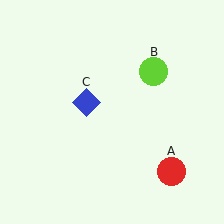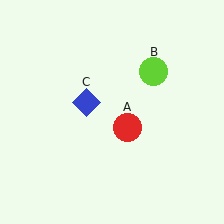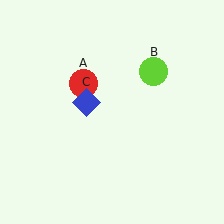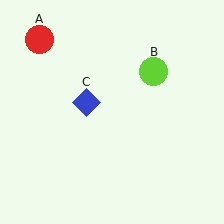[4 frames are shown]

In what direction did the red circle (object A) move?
The red circle (object A) moved up and to the left.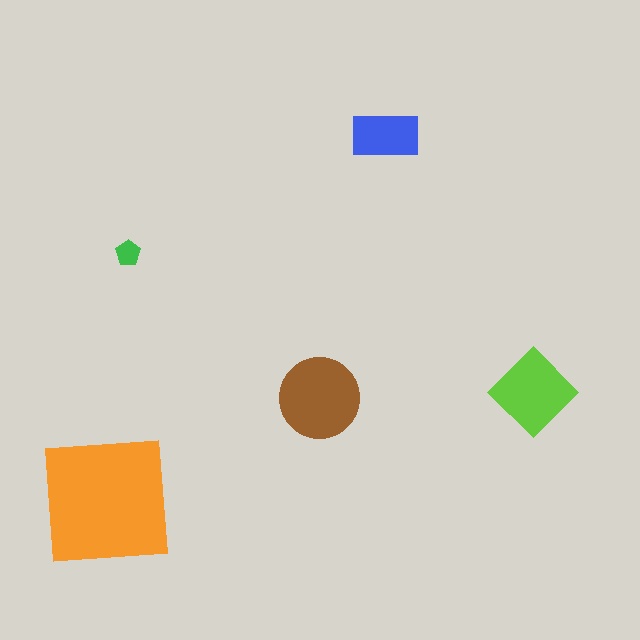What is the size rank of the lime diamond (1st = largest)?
3rd.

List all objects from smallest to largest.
The green pentagon, the blue rectangle, the lime diamond, the brown circle, the orange square.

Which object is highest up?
The blue rectangle is topmost.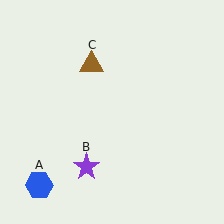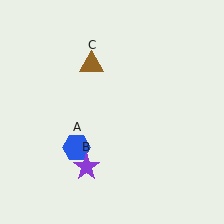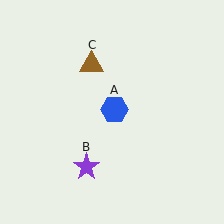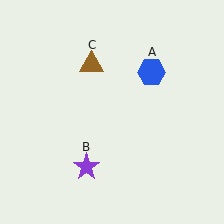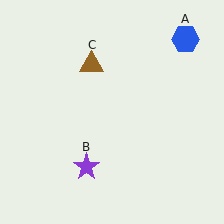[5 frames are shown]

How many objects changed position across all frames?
1 object changed position: blue hexagon (object A).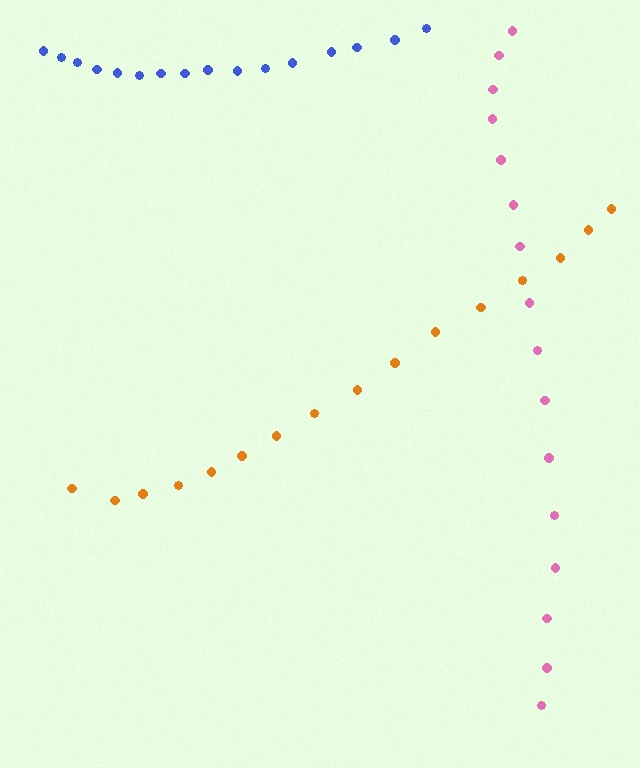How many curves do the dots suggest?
There are 3 distinct paths.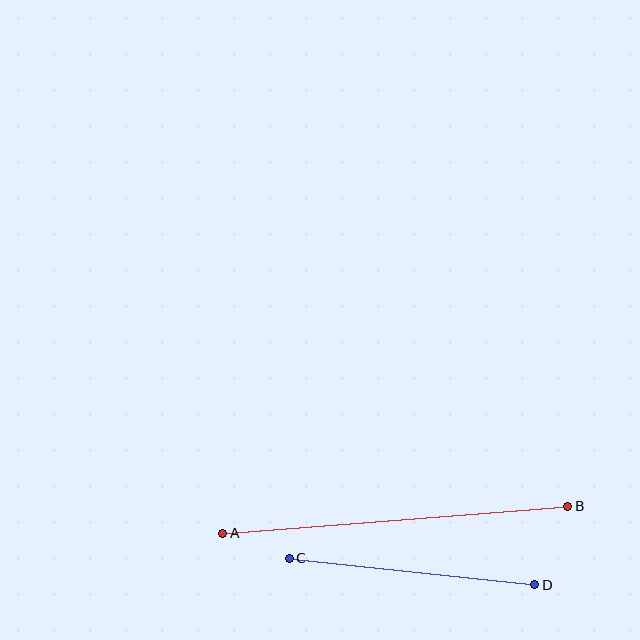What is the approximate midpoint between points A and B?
The midpoint is at approximately (395, 520) pixels.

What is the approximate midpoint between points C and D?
The midpoint is at approximately (412, 571) pixels.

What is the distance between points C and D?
The distance is approximately 247 pixels.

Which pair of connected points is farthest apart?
Points A and B are farthest apart.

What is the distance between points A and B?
The distance is approximately 346 pixels.